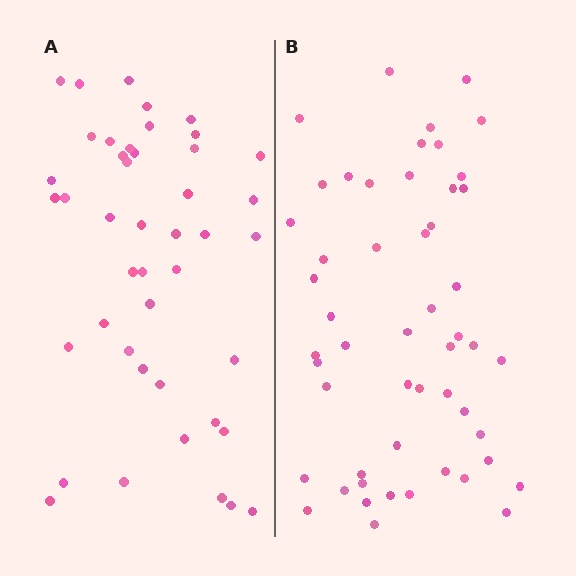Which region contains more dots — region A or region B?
Region B (the right region) has more dots.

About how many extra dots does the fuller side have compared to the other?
Region B has roughly 8 or so more dots than region A.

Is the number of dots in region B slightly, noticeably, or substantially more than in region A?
Region B has only slightly more — the two regions are fairly close. The ratio is roughly 1.2 to 1.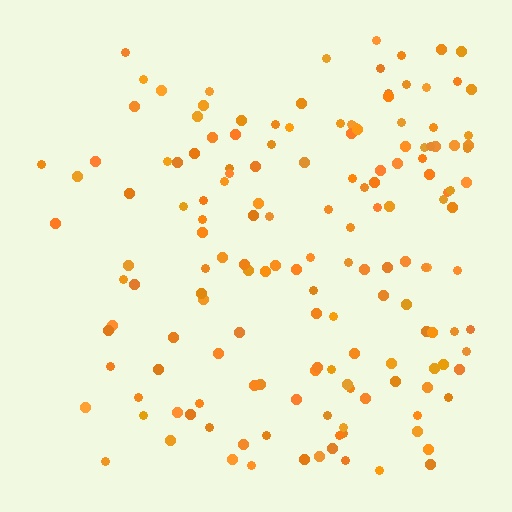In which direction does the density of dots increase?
From left to right, with the right side densest.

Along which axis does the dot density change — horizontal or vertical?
Horizontal.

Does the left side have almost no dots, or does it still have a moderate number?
Still a moderate number, just noticeably fewer than the right.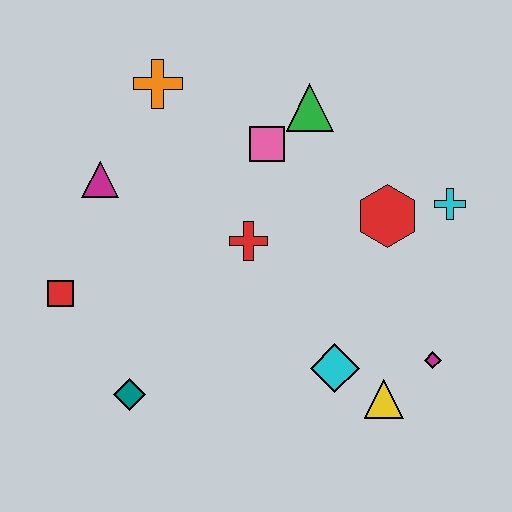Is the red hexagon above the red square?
Yes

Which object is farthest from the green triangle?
The teal diamond is farthest from the green triangle.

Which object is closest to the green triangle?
The pink square is closest to the green triangle.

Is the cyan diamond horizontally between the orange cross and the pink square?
No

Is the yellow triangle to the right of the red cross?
Yes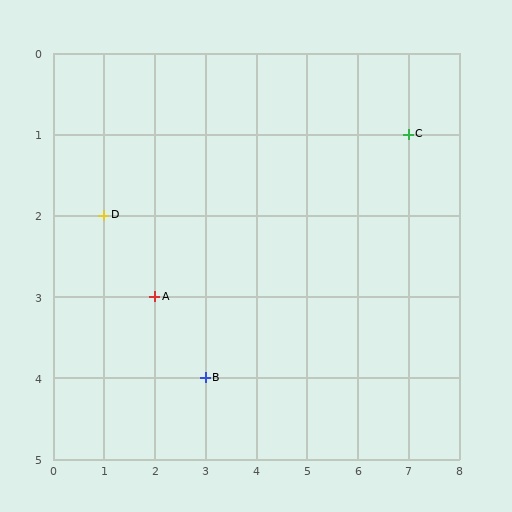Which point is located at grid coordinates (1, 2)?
Point D is at (1, 2).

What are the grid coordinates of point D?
Point D is at grid coordinates (1, 2).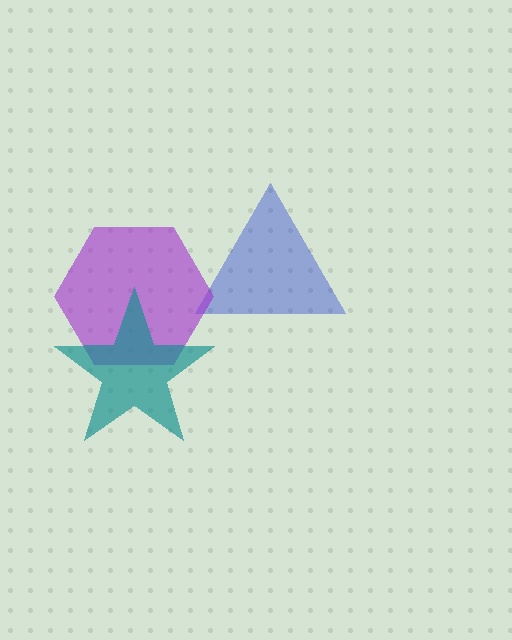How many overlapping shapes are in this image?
There are 3 overlapping shapes in the image.